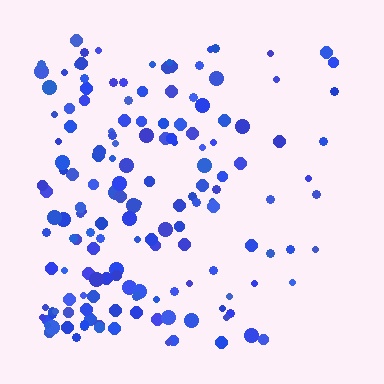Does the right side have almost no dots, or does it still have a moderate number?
Still a moderate number, just noticeably fewer than the left.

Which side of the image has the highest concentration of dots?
The left.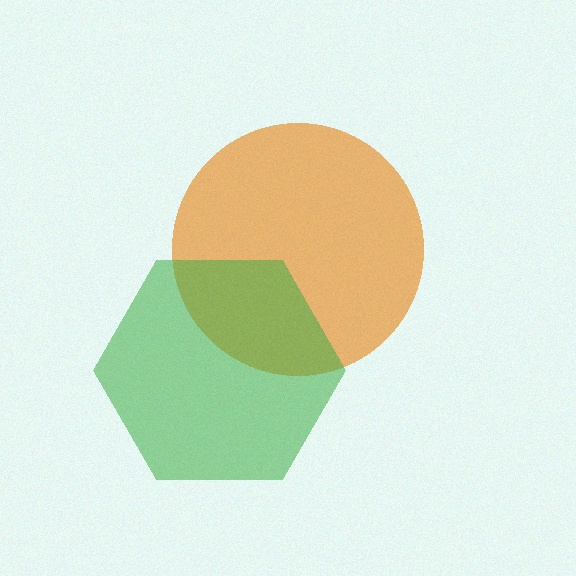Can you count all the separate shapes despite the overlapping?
Yes, there are 2 separate shapes.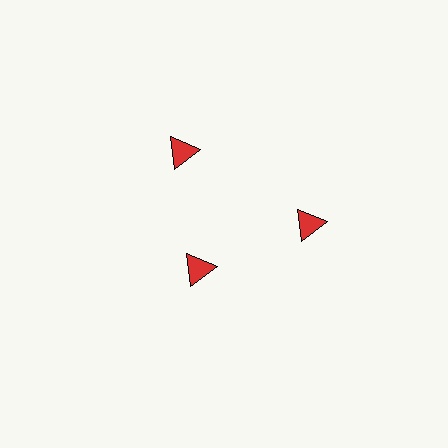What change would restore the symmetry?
The symmetry would be restored by moving it outward, back onto the ring so that all 3 triangles sit at equal angles and equal distance from the center.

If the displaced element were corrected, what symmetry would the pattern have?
It would have 3-fold rotational symmetry — the pattern would map onto itself every 120 degrees.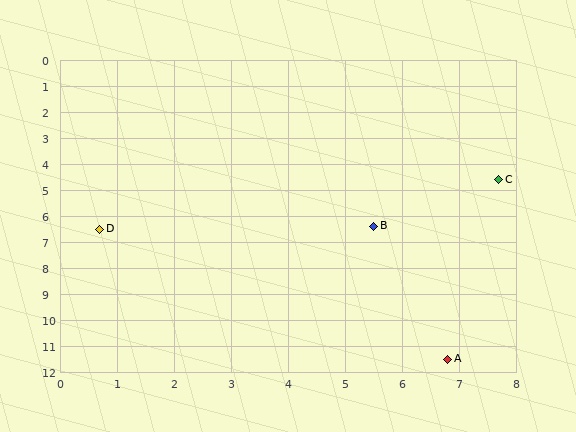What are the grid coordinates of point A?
Point A is at approximately (6.8, 11.5).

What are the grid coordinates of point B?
Point B is at approximately (5.5, 6.4).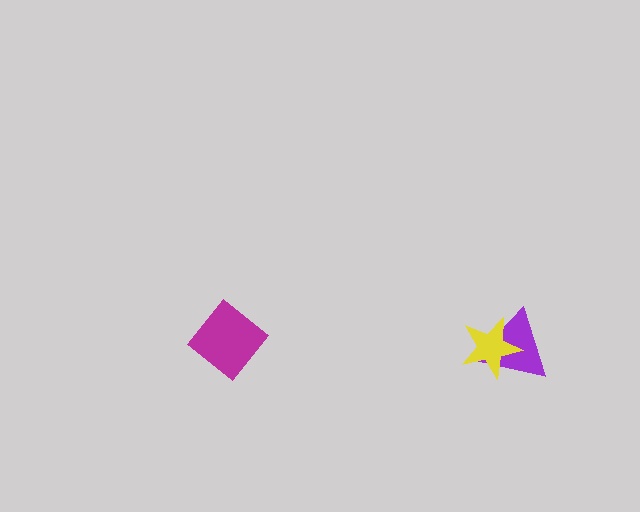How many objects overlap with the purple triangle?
1 object overlaps with the purple triangle.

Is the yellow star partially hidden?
No, no other shape covers it.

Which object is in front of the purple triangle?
The yellow star is in front of the purple triangle.